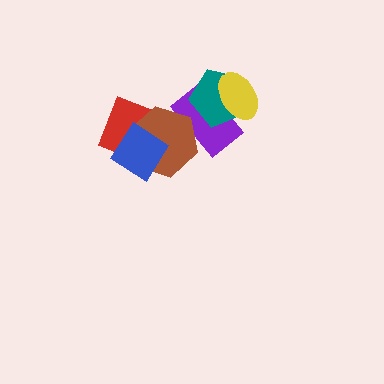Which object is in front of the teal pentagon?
The yellow ellipse is in front of the teal pentagon.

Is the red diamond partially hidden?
Yes, it is partially covered by another shape.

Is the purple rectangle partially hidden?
Yes, it is partially covered by another shape.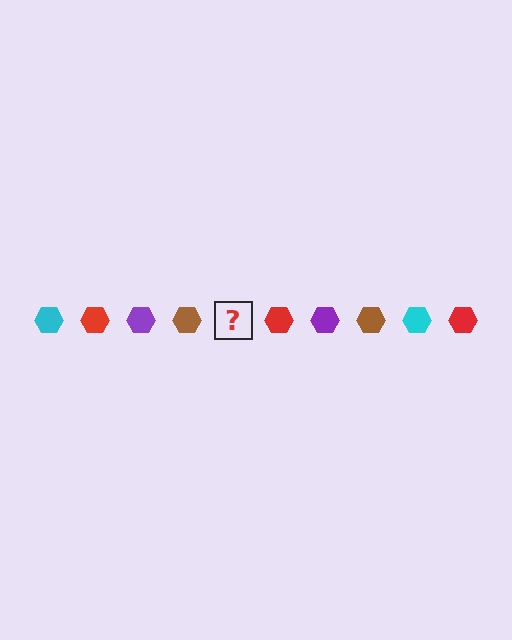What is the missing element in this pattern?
The missing element is a cyan hexagon.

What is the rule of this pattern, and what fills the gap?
The rule is that the pattern cycles through cyan, red, purple, brown hexagons. The gap should be filled with a cyan hexagon.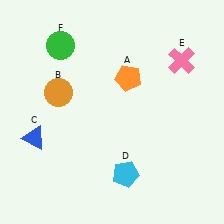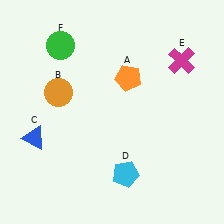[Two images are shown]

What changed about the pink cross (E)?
In Image 1, E is pink. In Image 2, it changed to magenta.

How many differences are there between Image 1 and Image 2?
There is 1 difference between the two images.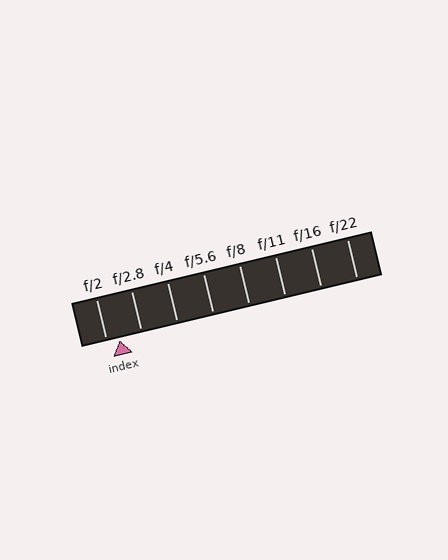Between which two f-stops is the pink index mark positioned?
The index mark is between f/2 and f/2.8.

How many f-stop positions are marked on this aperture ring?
There are 8 f-stop positions marked.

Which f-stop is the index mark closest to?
The index mark is closest to f/2.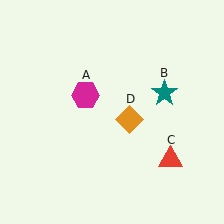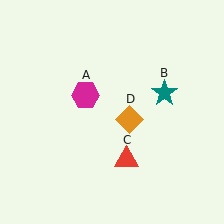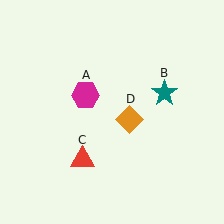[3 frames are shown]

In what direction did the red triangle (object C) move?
The red triangle (object C) moved left.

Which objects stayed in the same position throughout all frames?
Magenta hexagon (object A) and teal star (object B) and orange diamond (object D) remained stationary.